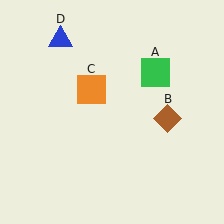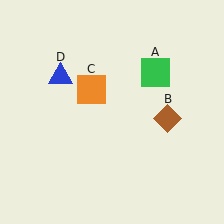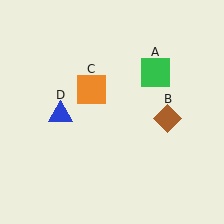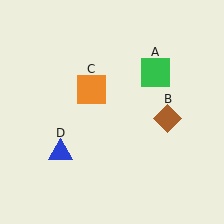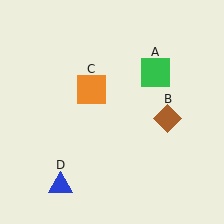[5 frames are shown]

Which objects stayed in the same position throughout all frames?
Green square (object A) and brown diamond (object B) and orange square (object C) remained stationary.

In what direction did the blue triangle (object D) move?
The blue triangle (object D) moved down.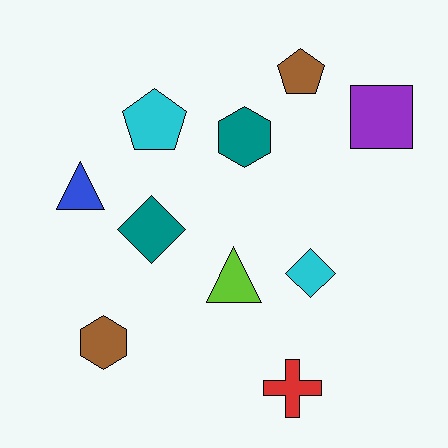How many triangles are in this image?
There are 2 triangles.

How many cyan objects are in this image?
There are 2 cyan objects.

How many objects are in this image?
There are 10 objects.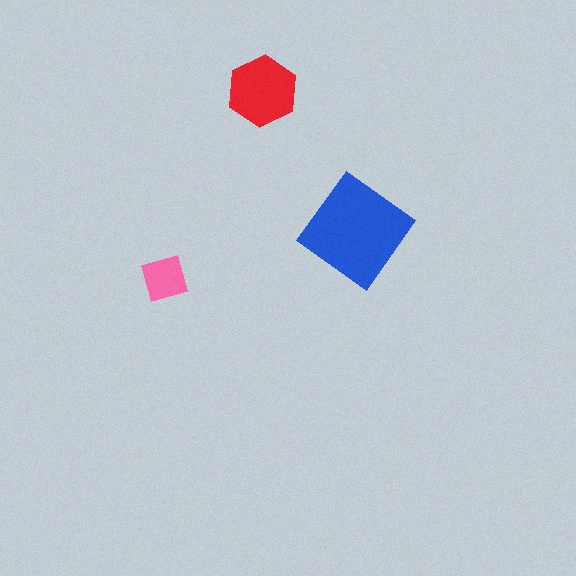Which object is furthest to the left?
The pink diamond is leftmost.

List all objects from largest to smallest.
The blue diamond, the red hexagon, the pink diamond.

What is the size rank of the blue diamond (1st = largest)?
1st.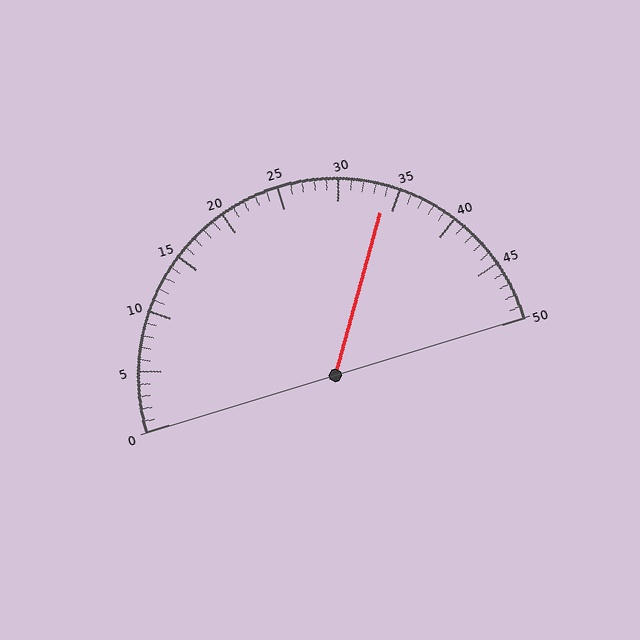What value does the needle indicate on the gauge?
The needle indicates approximately 34.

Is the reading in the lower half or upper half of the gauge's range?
The reading is in the upper half of the range (0 to 50).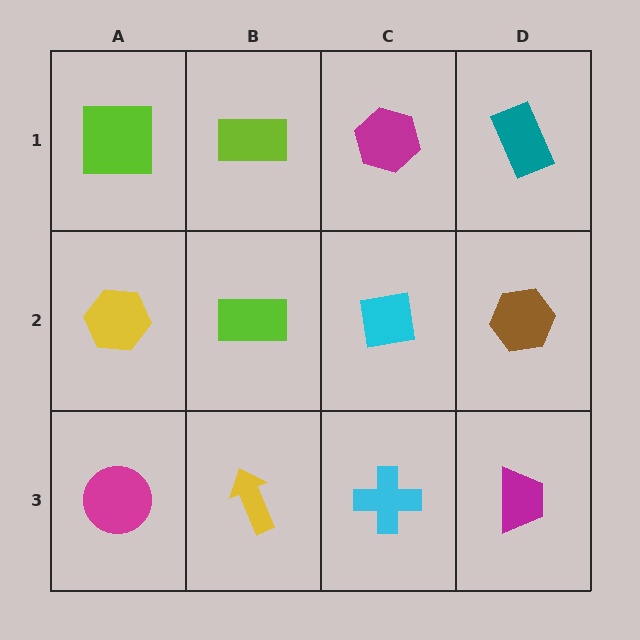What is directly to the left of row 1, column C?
A lime rectangle.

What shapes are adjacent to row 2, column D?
A teal rectangle (row 1, column D), a magenta trapezoid (row 3, column D), a cyan square (row 2, column C).